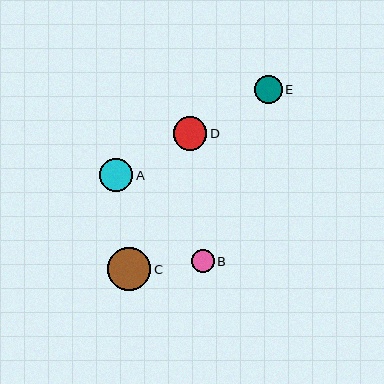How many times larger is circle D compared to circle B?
Circle D is approximately 1.5 times the size of circle B.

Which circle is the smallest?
Circle B is the smallest with a size of approximately 23 pixels.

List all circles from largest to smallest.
From largest to smallest: C, D, A, E, B.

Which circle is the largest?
Circle C is the largest with a size of approximately 43 pixels.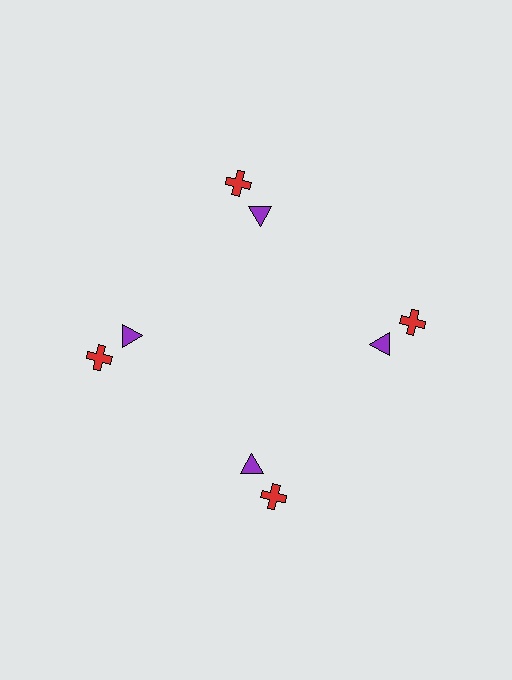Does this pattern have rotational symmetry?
Yes, this pattern has 4-fold rotational symmetry. It looks the same after rotating 90 degrees around the center.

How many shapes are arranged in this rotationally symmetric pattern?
There are 8 shapes, arranged in 4 groups of 2.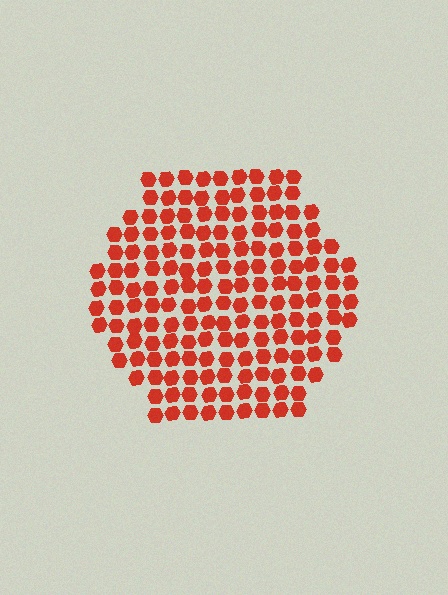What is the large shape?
The large shape is a hexagon.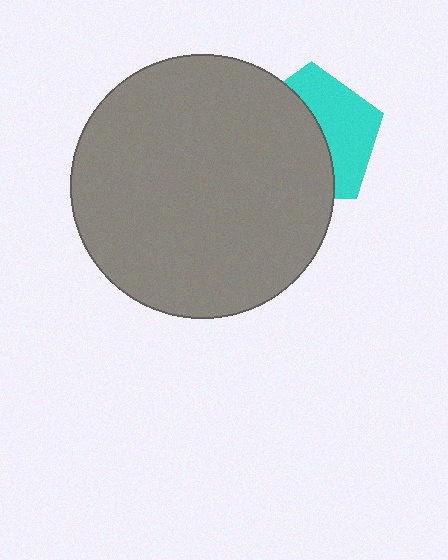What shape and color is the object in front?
The object in front is a gray circle.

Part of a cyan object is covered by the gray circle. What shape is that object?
It is a pentagon.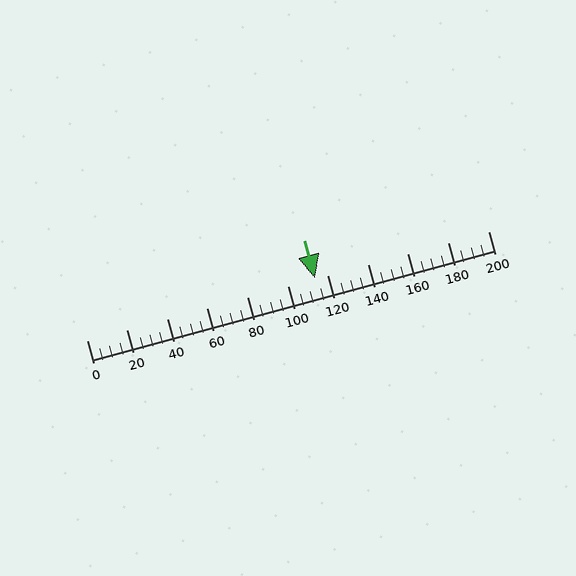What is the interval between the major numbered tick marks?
The major tick marks are spaced 20 units apart.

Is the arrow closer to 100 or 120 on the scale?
The arrow is closer to 120.